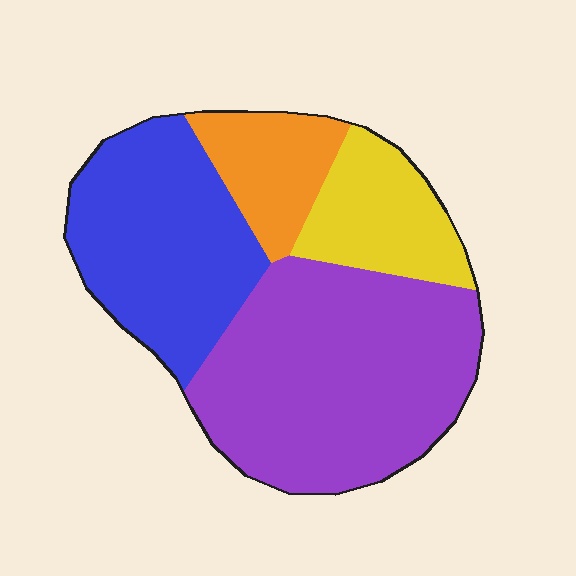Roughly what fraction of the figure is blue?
Blue covers around 30% of the figure.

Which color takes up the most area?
Purple, at roughly 45%.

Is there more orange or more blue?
Blue.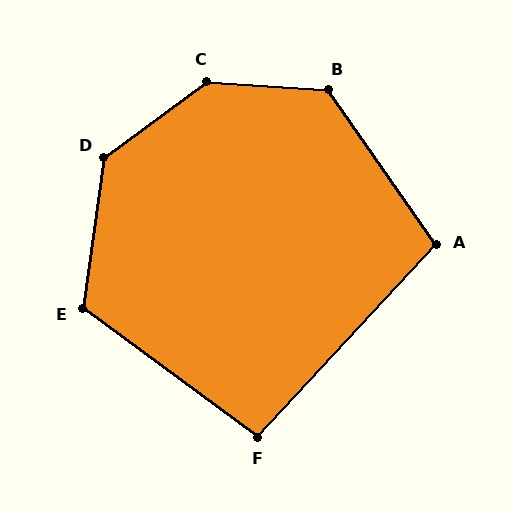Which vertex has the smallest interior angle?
F, at approximately 97 degrees.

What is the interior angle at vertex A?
Approximately 102 degrees (obtuse).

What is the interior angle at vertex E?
Approximately 118 degrees (obtuse).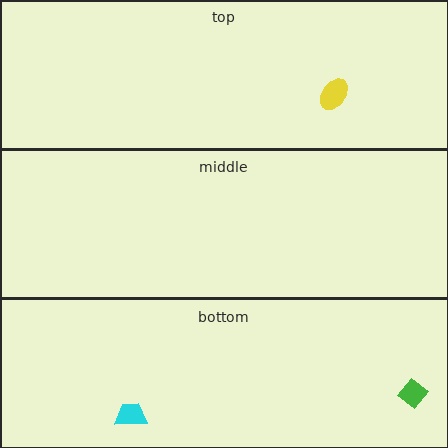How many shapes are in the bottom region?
2.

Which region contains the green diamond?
The bottom region.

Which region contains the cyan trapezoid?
The bottom region.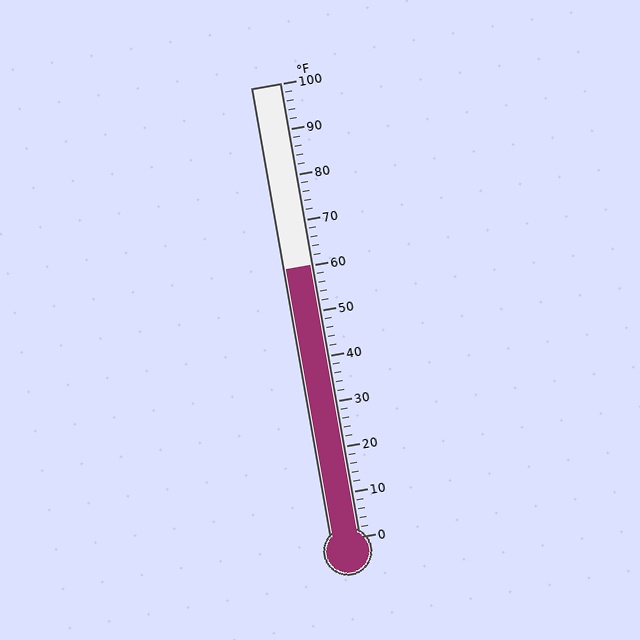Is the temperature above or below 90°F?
The temperature is below 90°F.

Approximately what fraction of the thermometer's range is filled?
The thermometer is filled to approximately 60% of its range.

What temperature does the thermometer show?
The thermometer shows approximately 60°F.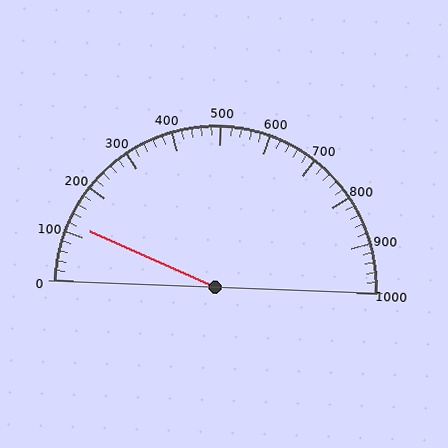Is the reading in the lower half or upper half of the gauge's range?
The reading is in the lower half of the range (0 to 1000).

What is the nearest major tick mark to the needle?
The nearest major tick mark is 100.